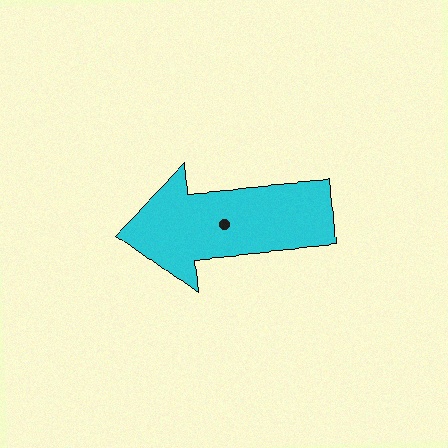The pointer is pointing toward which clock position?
Roughly 9 o'clock.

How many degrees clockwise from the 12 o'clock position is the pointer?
Approximately 265 degrees.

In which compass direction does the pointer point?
West.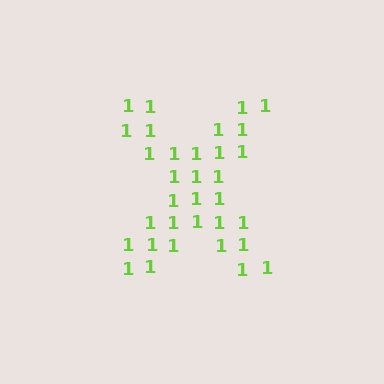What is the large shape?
The large shape is the letter X.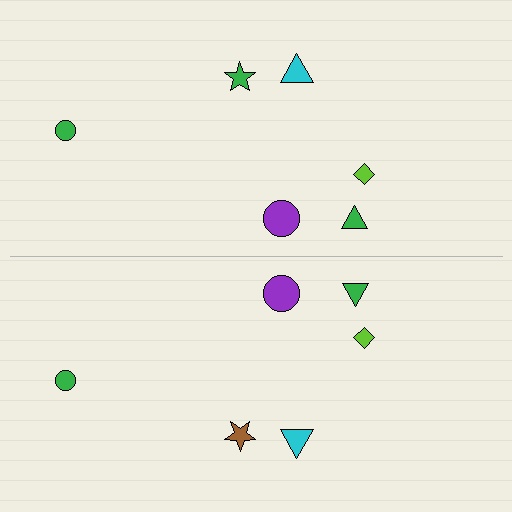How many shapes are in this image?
There are 12 shapes in this image.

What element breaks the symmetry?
The brown star on the bottom side breaks the symmetry — its mirror counterpart is green.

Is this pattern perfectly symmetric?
No, the pattern is not perfectly symmetric. The brown star on the bottom side breaks the symmetry — its mirror counterpart is green.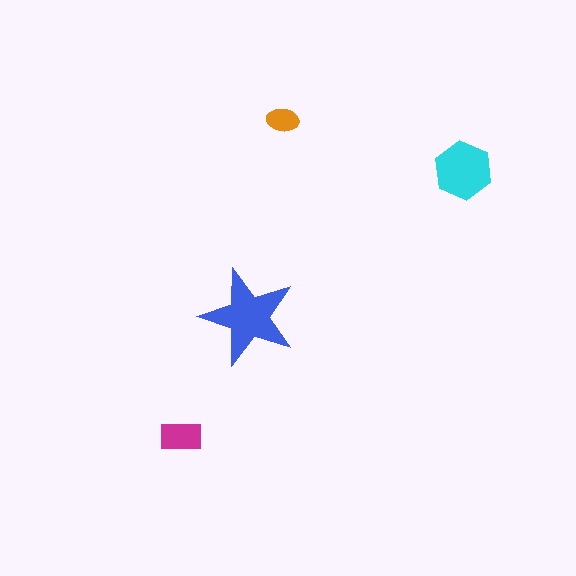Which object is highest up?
The orange ellipse is topmost.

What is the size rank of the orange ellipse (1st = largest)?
4th.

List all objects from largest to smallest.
The blue star, the cyan hexagon, the magenta rectangle, the orange ellipse.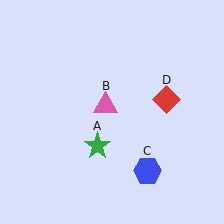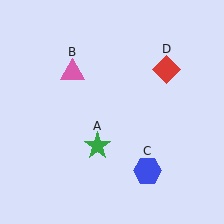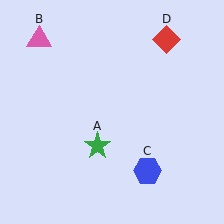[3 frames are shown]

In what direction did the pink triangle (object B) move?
The pink triangle (object B) moved up and to the left.